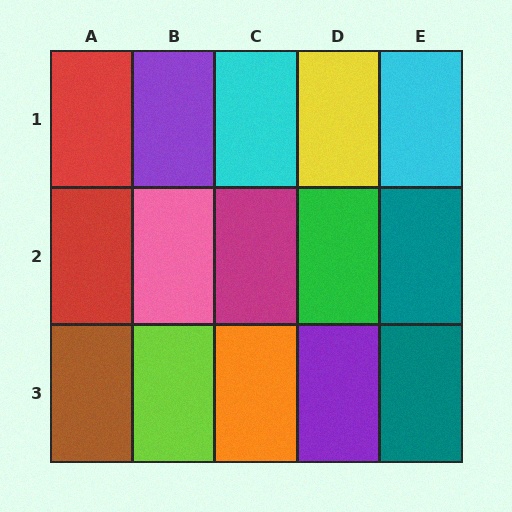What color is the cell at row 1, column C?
Cyan.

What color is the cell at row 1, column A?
Red.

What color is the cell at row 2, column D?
Green.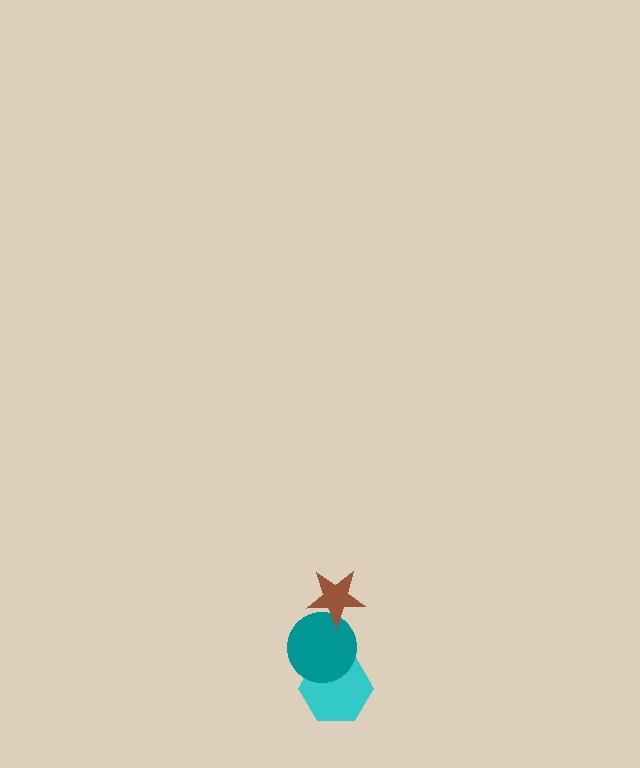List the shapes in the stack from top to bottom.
From top to bottom: the brown star, the teal circle, the cyan hexagon.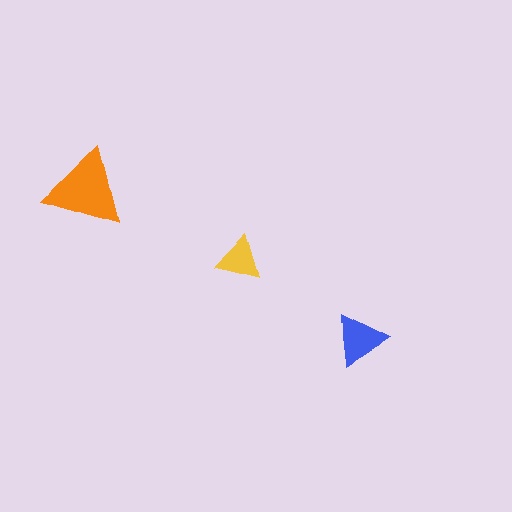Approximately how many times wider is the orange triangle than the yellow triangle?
About 2 times wider.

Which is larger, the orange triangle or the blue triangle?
The orange one.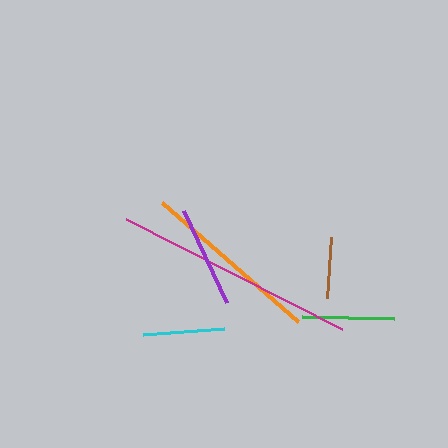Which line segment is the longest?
The magenta line is the longest at approximately 242 pixels.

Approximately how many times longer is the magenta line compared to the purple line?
The magenta line is approximately 2.4 times the length of the purple line.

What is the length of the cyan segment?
The cyan segment is approximately 81 pixels long.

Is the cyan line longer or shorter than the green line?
The green line is longer than the cyan line.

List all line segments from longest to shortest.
From longest to shortest: magenta, orange, purple, green, cyan, brown.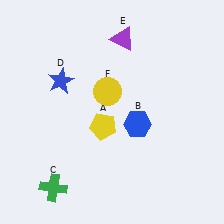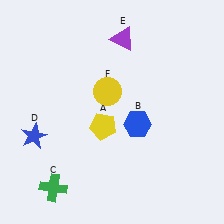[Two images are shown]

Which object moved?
The blue star (D) moved down.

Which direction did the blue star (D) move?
The blue star (D) moved down.